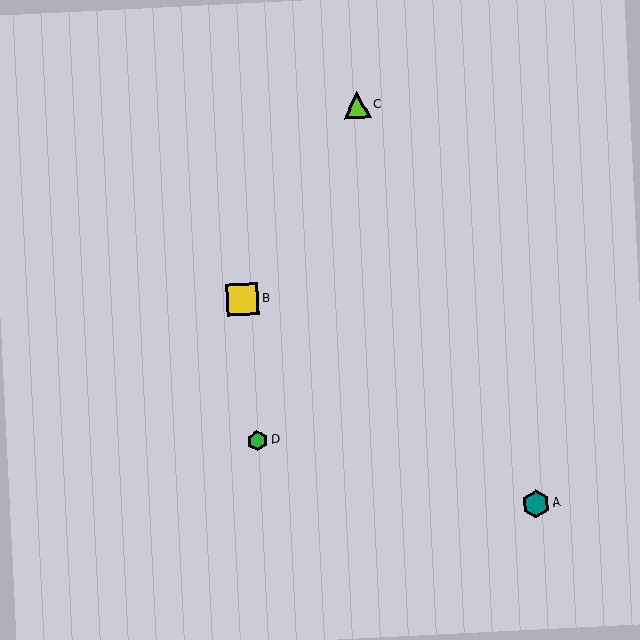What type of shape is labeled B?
Shape B is a yellow square.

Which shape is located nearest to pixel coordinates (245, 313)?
The yellow square (labeled B) at (242, 299) is nearest to that location.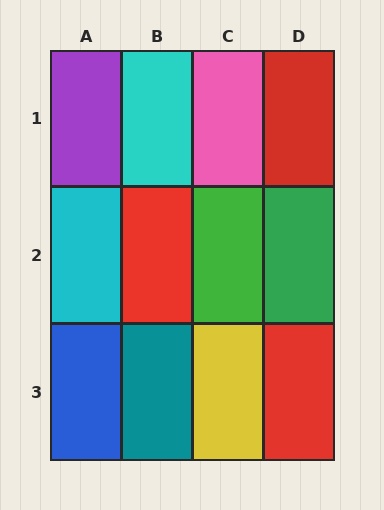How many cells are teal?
1 cell is teal.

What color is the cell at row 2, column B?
Red.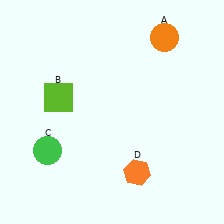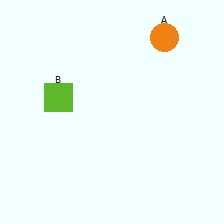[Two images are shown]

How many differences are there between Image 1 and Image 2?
There are 2 differences between the two images.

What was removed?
The orange hexagon (D), the green circle (C) were removed in Image 2.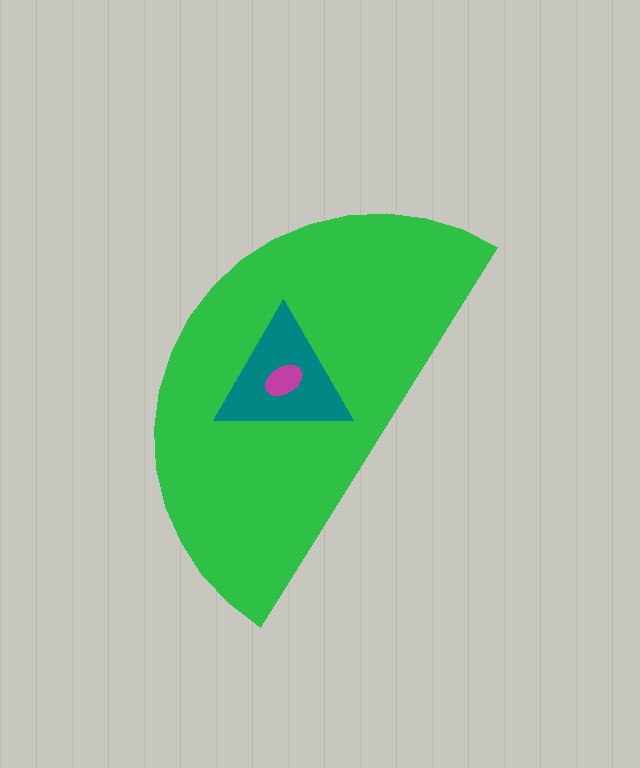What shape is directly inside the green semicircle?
The teal triangle.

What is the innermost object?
The magenta ellipse.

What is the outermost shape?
The green semicircle.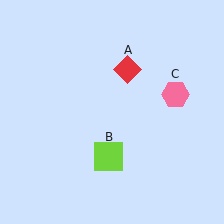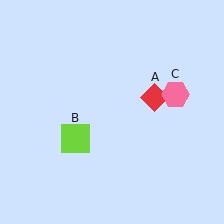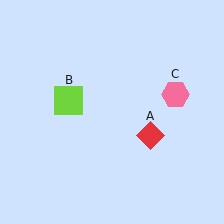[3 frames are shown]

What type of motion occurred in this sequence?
The red diamond (object A), lime square (object B) rotated clockwise around the center of the scene.